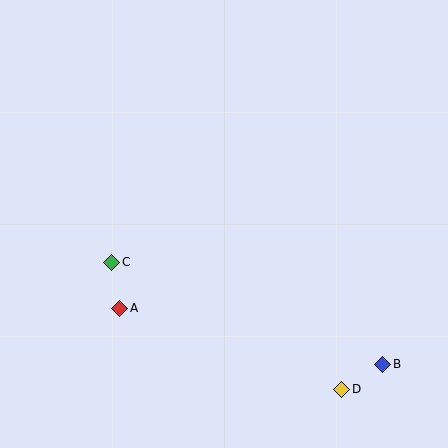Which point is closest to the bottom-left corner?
Point A is closest to the bottom-left corner.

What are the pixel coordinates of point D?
Point D is at (341, 389).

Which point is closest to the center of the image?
Point C at (112, 262) is closest to the center.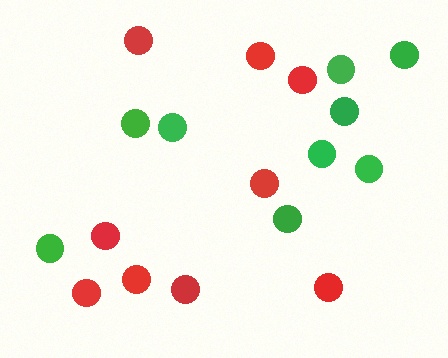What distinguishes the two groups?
There are 2 groups: one group of green circles (9) and one group of red circles (9).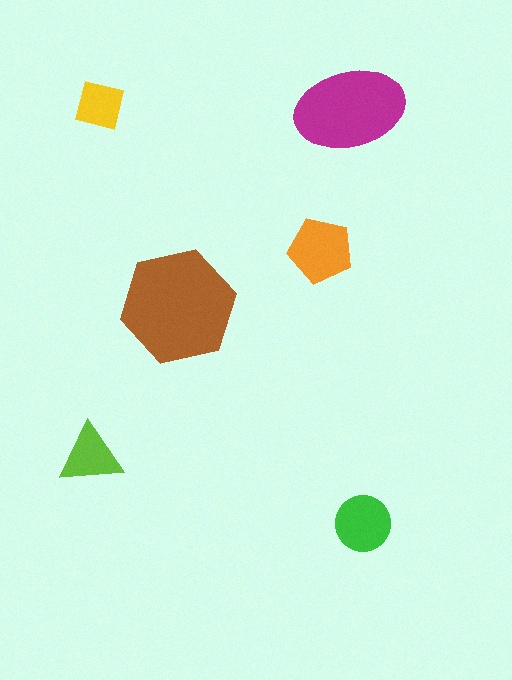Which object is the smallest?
The yellow square.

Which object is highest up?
The yellow square is topmost.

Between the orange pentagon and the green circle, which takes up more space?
The orange pentagon.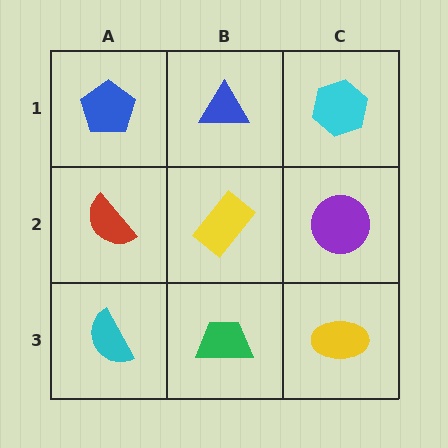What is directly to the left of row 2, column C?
A yellow rectangle.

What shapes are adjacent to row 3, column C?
A purple circle (row 2, column C), a green trapezoid (row 3, column B).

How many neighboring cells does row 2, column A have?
3.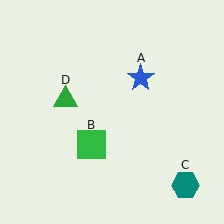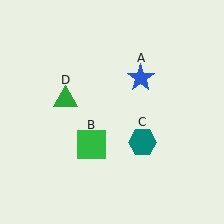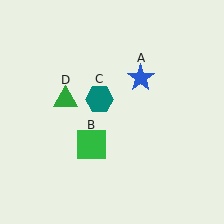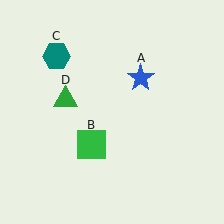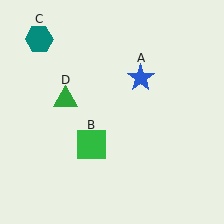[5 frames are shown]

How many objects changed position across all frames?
1 object changed position: teal hexagon (object C).